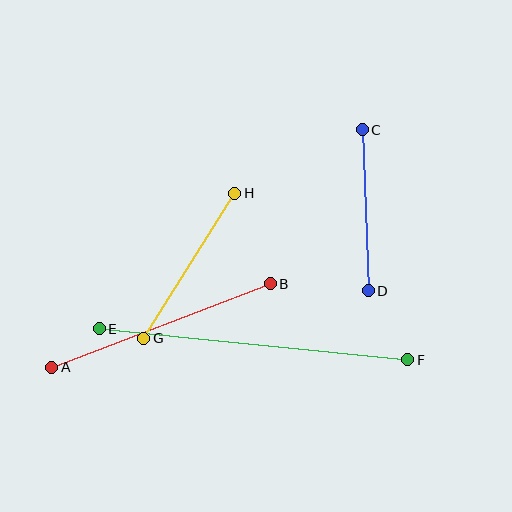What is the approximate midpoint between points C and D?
The midpoint is at approximately (365, 210) pixels.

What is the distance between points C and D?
The distance is approximately 161 pixels.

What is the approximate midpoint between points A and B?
The midpoint is at approximately (161, 325) pixels.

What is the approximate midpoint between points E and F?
The midpoint is at approximately (254, 344) pixels.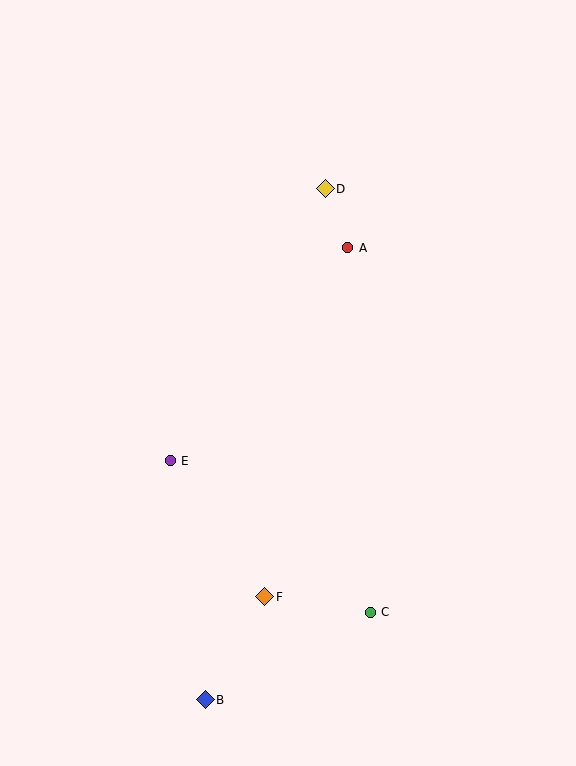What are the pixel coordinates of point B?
Point B is at (205, 700).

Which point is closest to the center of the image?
Point E at (170, 461) is closest to the center.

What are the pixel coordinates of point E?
Point E is at (170, 461).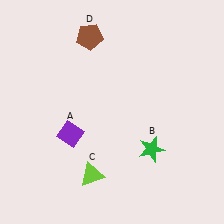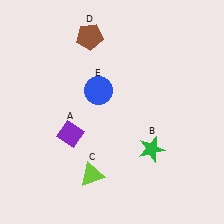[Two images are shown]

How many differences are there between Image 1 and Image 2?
There is 1 difference between the two images.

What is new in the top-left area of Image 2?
A blue circle (E) was added in the top-left area of Image 2.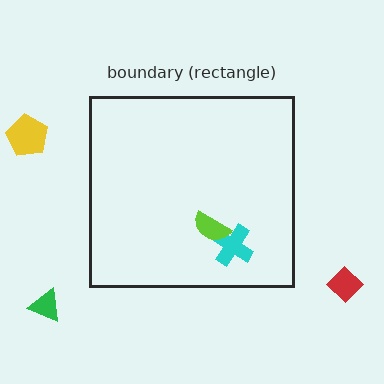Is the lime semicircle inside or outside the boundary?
Inside.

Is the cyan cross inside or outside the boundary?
Inside.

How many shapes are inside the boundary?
2 inside, 3 outside.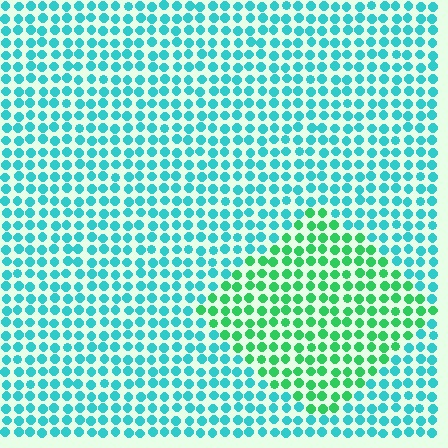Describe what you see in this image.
The image is filled with small cyan elements in a uniform arrangement. A diamond-shaped region is visible where the elements are tinted to a slightly different hue, forming a subtle color boundary.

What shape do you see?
I see a diamond.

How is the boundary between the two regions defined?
The boundary is defined purely by a slight shift in hue (about 42 degrees). Spacing, size, and orientation are identical on both sides.